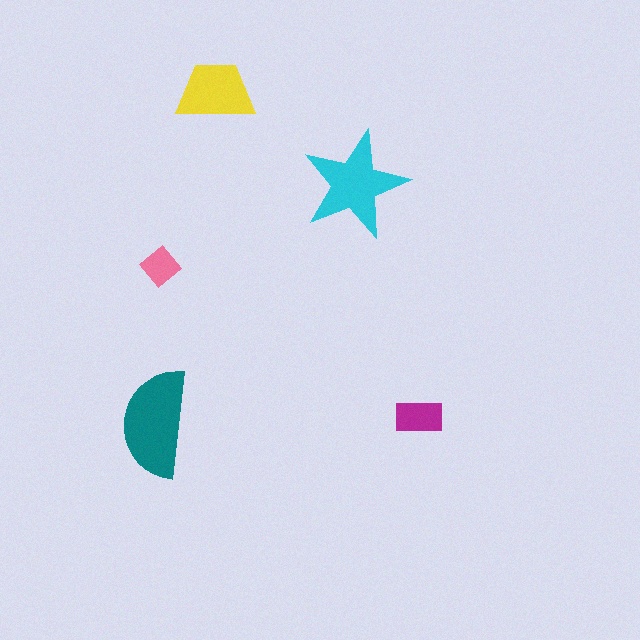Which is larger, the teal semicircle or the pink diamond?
The teal semicircle.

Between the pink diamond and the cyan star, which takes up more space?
The cyan star.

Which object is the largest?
The teal semicircle.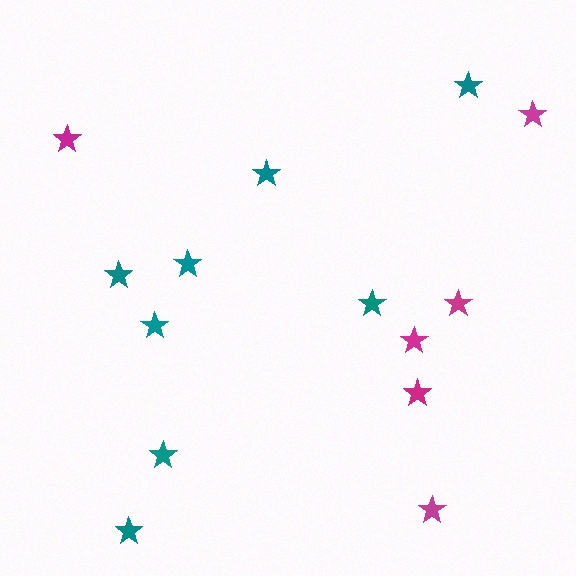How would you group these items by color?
There are 2 groups: one group of teal stars (8) and one group of magenta stars (6).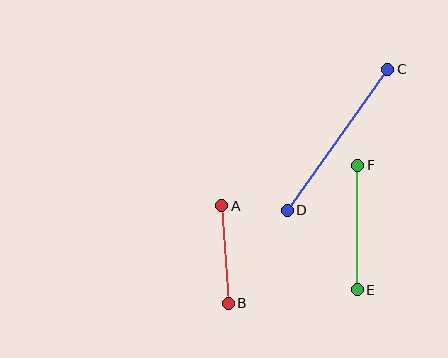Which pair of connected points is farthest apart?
Points C and D are farthest apart.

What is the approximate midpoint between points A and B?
The midpoint is at approximately (225, 255) pixels.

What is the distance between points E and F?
The distance is approximately 124 pixels.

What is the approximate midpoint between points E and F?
The midpoint is at approximately (357, 227) pixels.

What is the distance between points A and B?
The distance is approximately 98 pixels.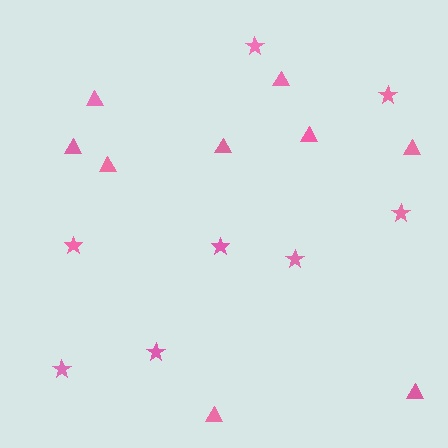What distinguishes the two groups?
There are 2 groups: one group of stars (8) and one group of triangles (9).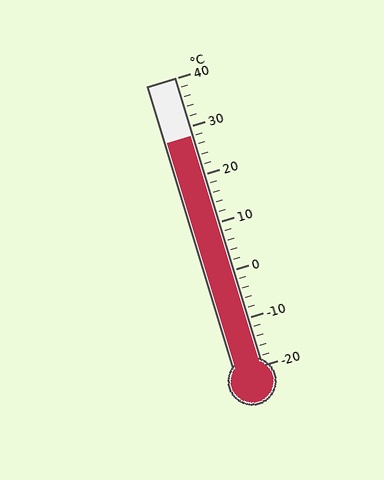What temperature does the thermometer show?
The thermometer shows approximately 28°C.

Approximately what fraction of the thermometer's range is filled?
The thermometer is filled to approximately 80% of its range.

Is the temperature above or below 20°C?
The temperature is above 20°C.